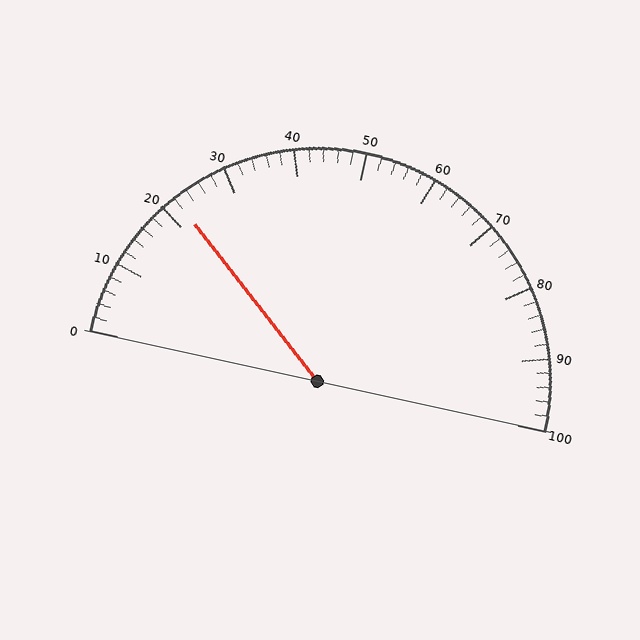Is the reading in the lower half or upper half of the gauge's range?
The reading is in the lower half of the range (0 to 100).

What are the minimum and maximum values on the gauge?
The gauge ranges from 0 to 100.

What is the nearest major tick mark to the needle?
The nearest major tick mark is 20.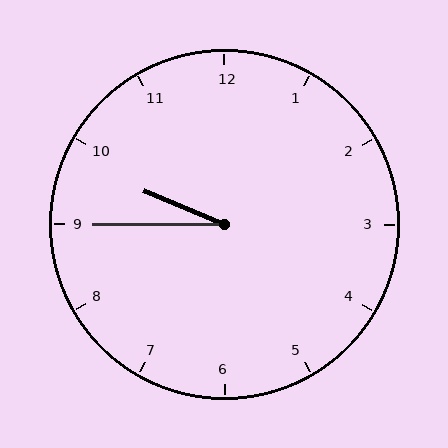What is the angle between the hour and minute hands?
Approximately 22 degrees.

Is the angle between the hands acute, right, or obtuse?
It is acute.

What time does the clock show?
9:45.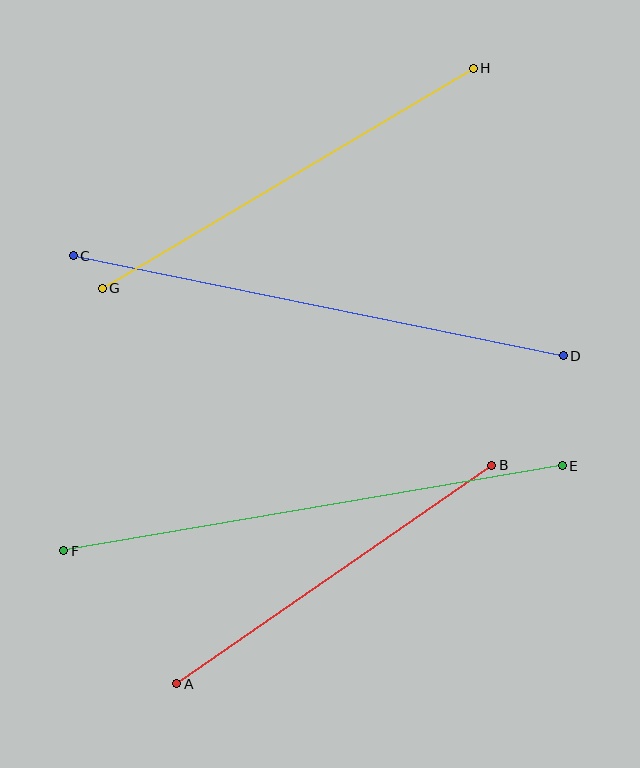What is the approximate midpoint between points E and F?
The midpoint is at approximately (313, 508) pixels.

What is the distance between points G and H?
The distance is approximately 432 pixels.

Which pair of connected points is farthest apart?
Points E and F are farthest apart.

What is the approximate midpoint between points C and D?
The midpoint is at approximately (318, 306) pixels.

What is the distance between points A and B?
The distance is approximately 383 pixels.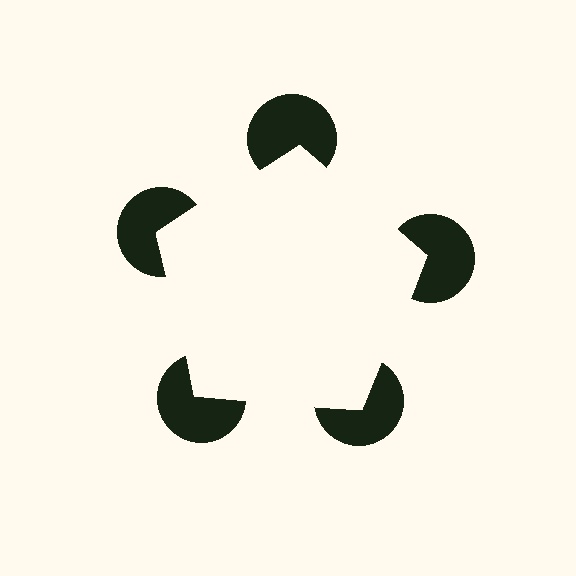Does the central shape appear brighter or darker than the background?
It typically appears slightly brighter than the background, even though no actual brightness change is drawn.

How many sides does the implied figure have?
5 sides.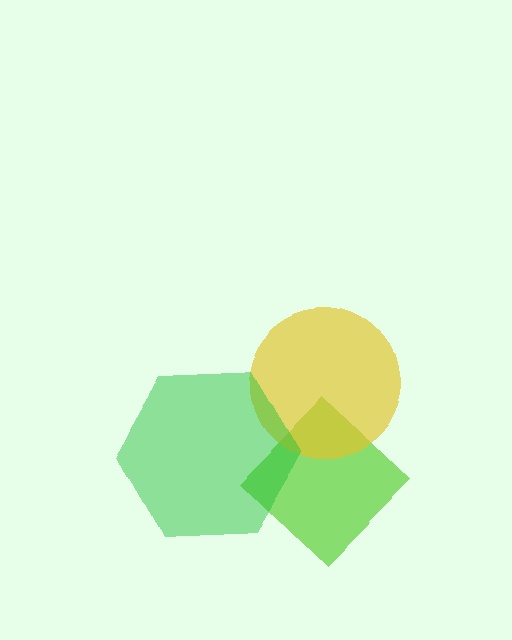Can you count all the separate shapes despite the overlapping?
Yes, there are 3 separate shapes.